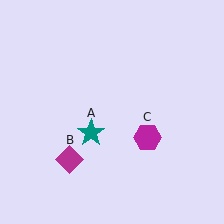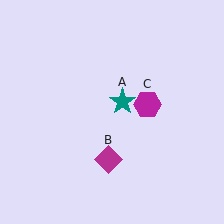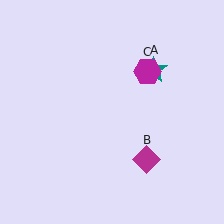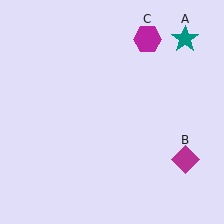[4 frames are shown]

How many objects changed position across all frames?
3 objects changed position: teal star (object A), magenta diamond (object B), magenta hexagon (object C).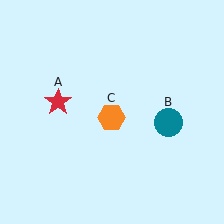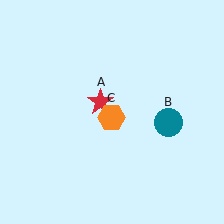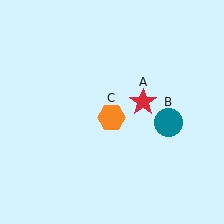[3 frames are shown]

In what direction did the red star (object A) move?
The red star (object A) moved right.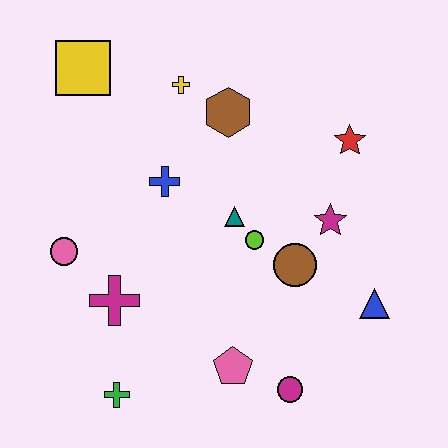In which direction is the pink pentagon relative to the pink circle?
The pink pentagon is to the right of the pink circle.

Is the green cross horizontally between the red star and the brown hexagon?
No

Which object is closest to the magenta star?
The brown circle is closest to the magenta star.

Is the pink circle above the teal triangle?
No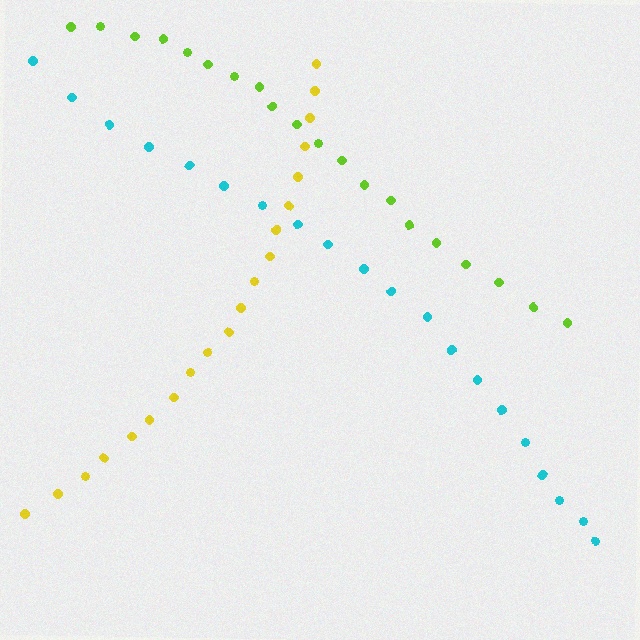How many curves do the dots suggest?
There are 3 distinct paths.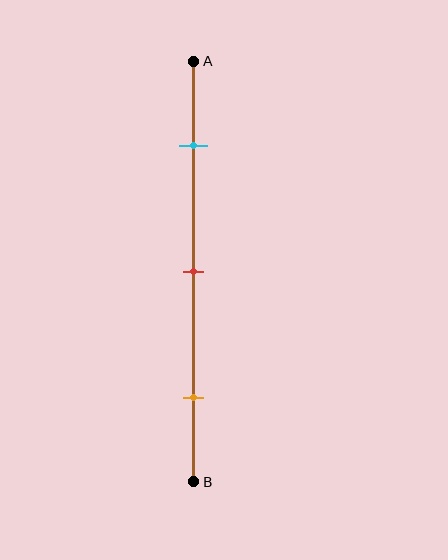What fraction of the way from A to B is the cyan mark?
The cyan mark is approximately 20% (0.2) of the way from A to B.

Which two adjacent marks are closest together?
The cyan and red marks are the closest adjacent pair.